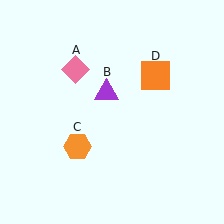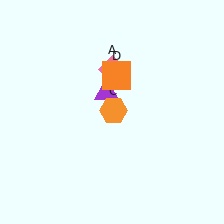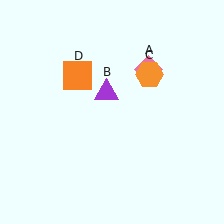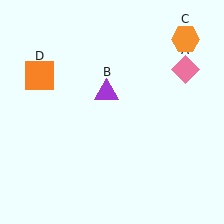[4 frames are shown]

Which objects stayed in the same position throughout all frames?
Purple triangle (object B) remained stationary.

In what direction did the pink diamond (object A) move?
The pink diamond (object A) moved right.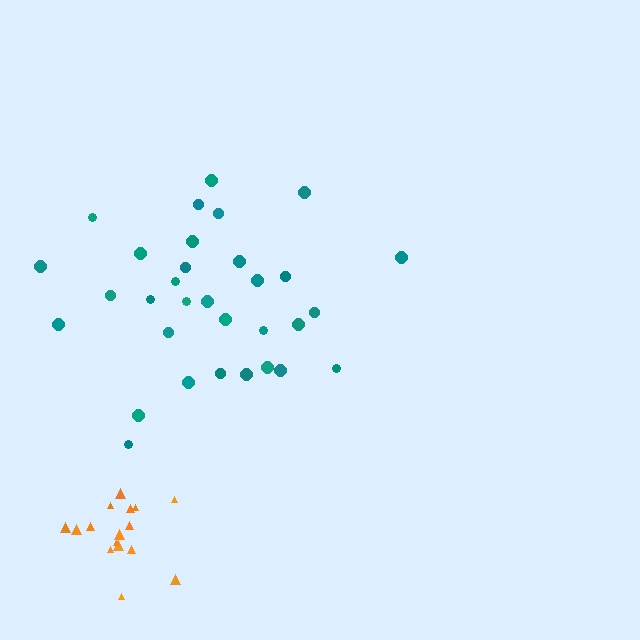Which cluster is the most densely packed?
Orange.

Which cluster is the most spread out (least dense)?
Teal.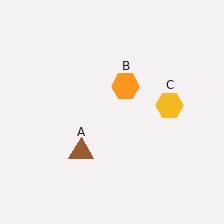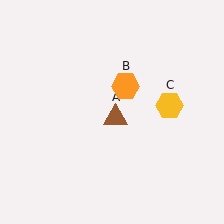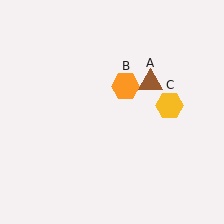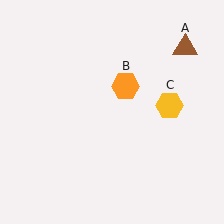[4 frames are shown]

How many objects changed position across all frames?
1 object changed position: brown triangle (object A).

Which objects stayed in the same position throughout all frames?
Orange hexagon (object B) and yellow hexagon (object C) remained stationary.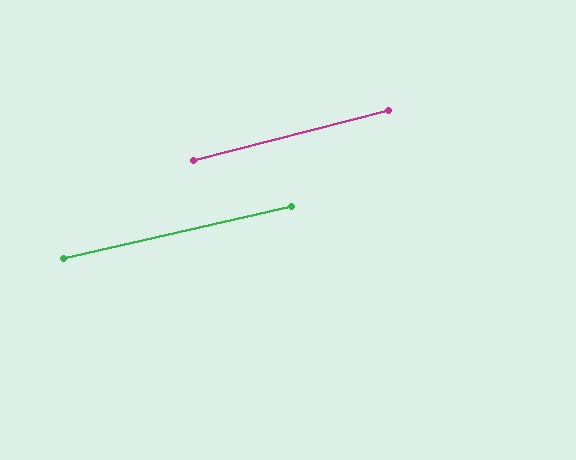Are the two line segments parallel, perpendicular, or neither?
Parallel — their directions differ by only 1.5°.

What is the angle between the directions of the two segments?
Approximately 1 degree.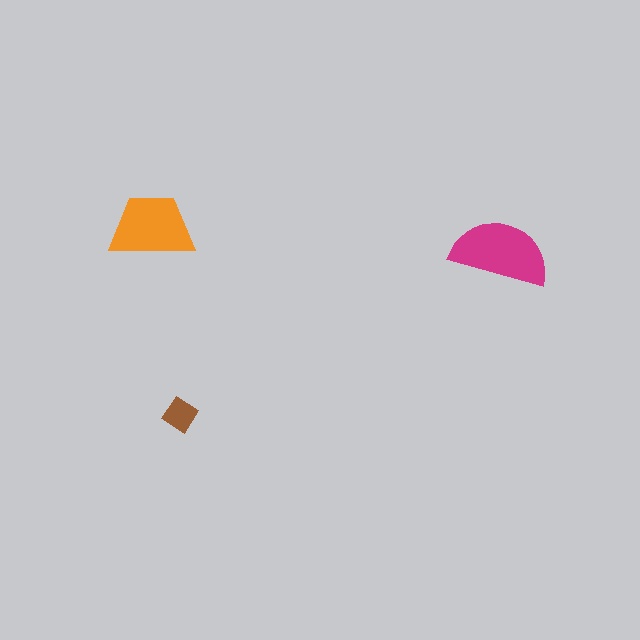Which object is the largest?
The magenta semicircle.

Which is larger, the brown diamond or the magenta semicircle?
The magenta semicircle.